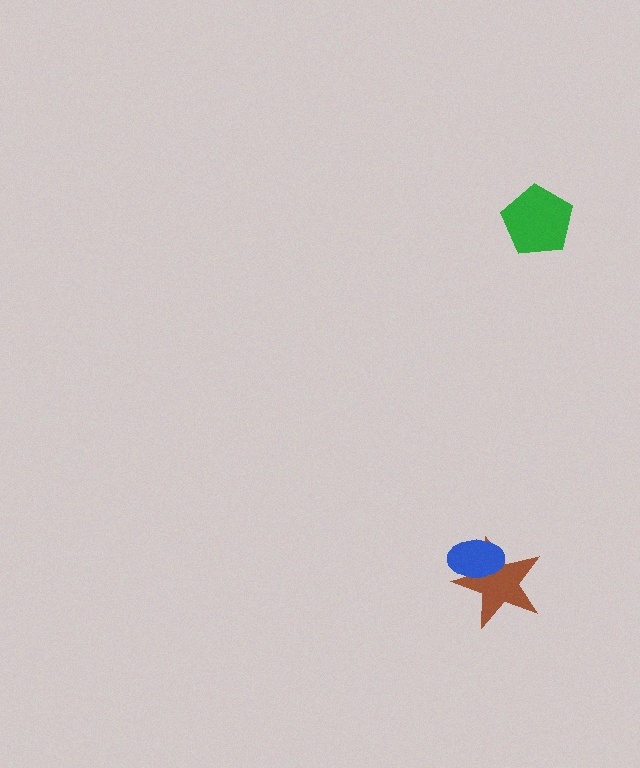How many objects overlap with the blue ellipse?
1 object overlaps with the blue ellipse.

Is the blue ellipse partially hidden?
No, no other shape covers it.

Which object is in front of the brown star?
The blue ellipse is in front of the brown star.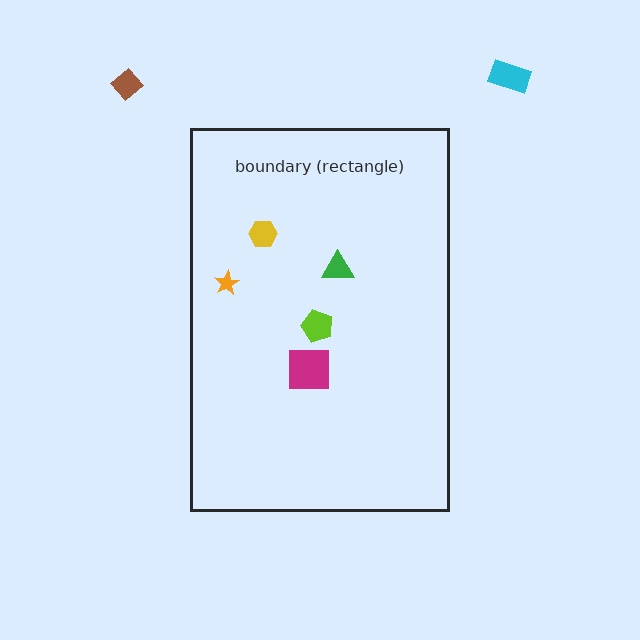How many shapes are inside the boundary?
5 inside, 2 outside.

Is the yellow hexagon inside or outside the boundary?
Inside.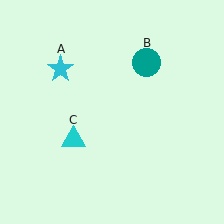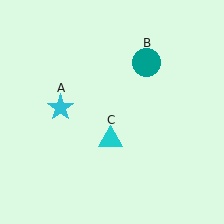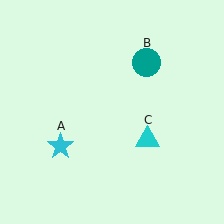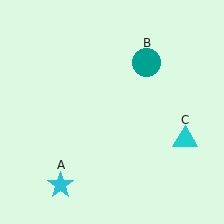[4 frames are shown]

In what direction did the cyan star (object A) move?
The cyan star (object A) moved down.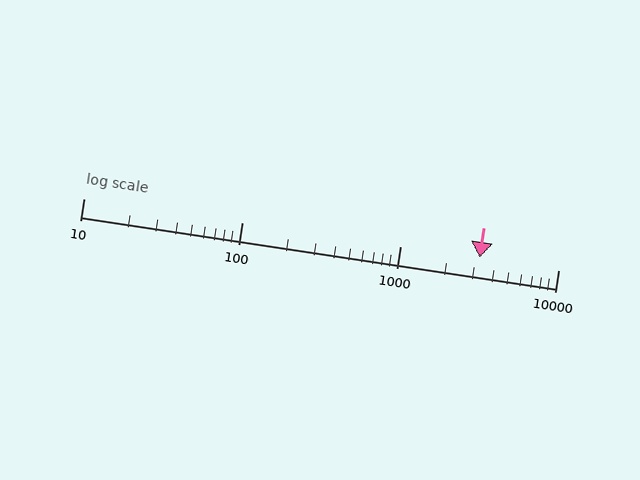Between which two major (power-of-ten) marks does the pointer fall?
The pointer is between 1000 and 10000.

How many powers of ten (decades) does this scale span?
The scale spans 3 decades, from 10 to 10000.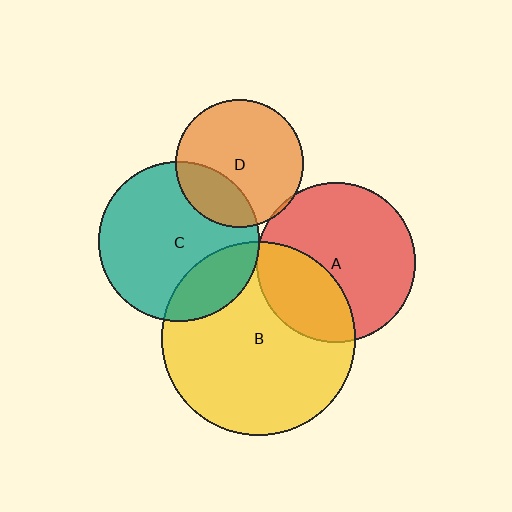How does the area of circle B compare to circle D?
Approximately 2.3 times.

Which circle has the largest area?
Circle B (yellow).